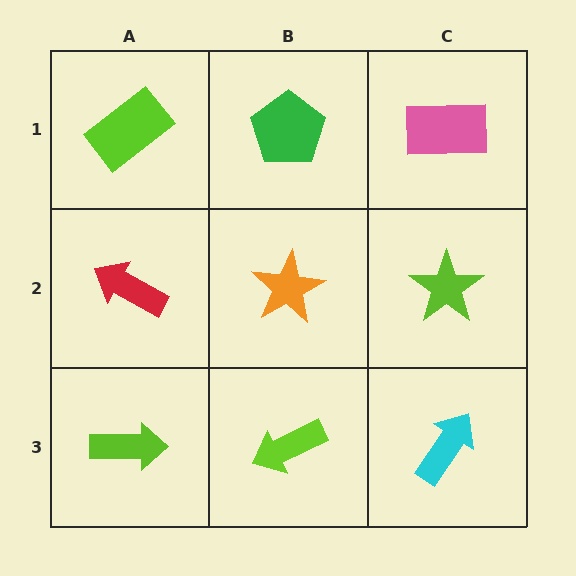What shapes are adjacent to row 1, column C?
A lime star (row 2, column C), a green pentagon (row 1, column B).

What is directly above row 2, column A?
A lime rectangle.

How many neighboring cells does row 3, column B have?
3.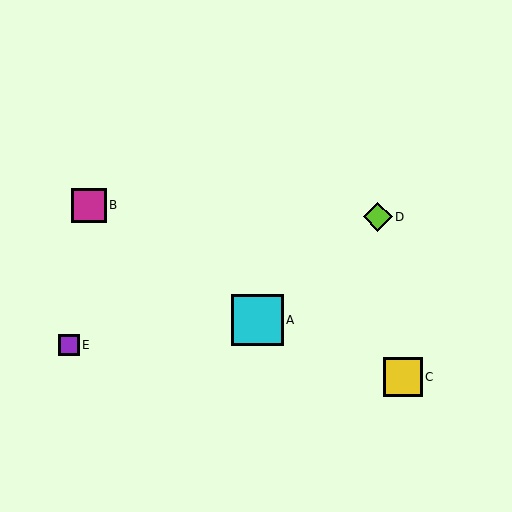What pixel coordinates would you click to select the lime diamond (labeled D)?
Click at (378, 217) to select the lime diamond D.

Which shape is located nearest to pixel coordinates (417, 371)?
The yellow square (labeled C) at (403, 377) is nearest to that location.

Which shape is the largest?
The cyan square (labeled A) is the largest.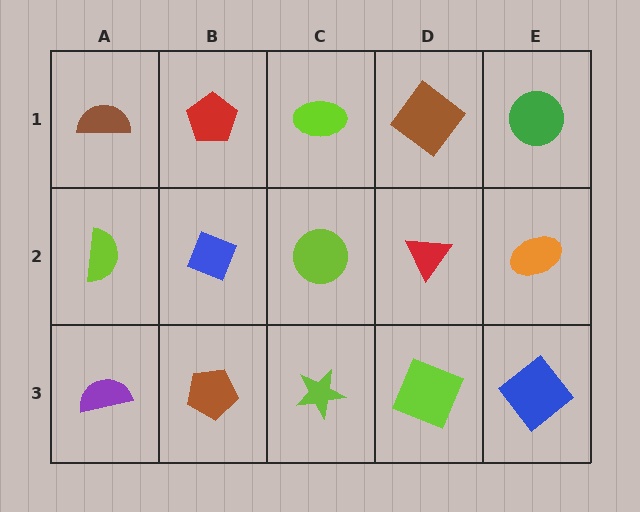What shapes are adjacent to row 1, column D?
A red triangle (row 2, column D), a lime ellipse (row 1, column C), a green circle (row 1, column E).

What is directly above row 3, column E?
An orange ellipse.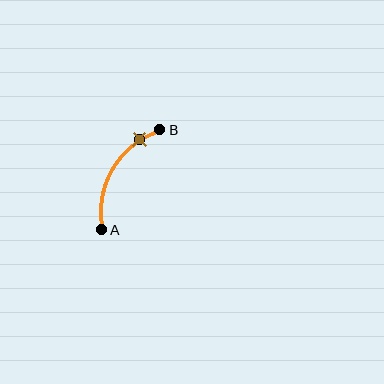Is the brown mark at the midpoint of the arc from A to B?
No. The brown mark lies on the arc but is closer to endpoint B. The arc midpoint would be at the point on the curve equidistant along the arc from both A and B.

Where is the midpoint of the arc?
The arc midpoint is the point on the curve farthest from the straight line joining A and B. It sits to the left of that line.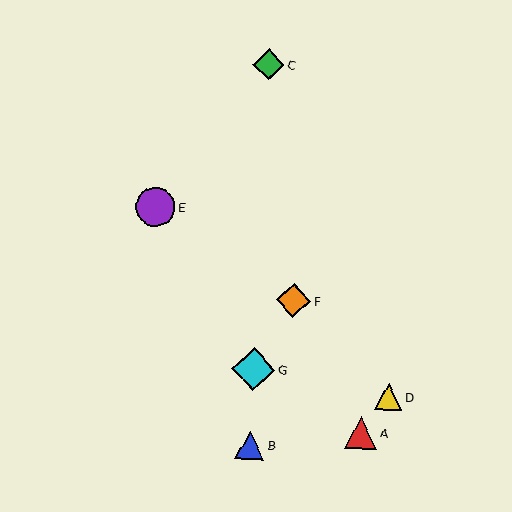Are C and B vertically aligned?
Yes, both are at x≈269.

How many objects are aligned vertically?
3 objects (B, C, G) are aligned vertically.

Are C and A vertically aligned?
No, C is at x≈269 and A is at x≈361.